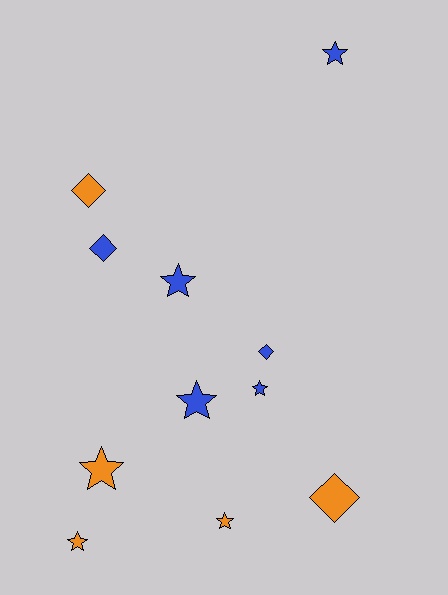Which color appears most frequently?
Blue, with 6 objects.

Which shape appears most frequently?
Star, with 7 objects.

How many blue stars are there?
There are 4 blue stars.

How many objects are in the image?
There are 11 objects.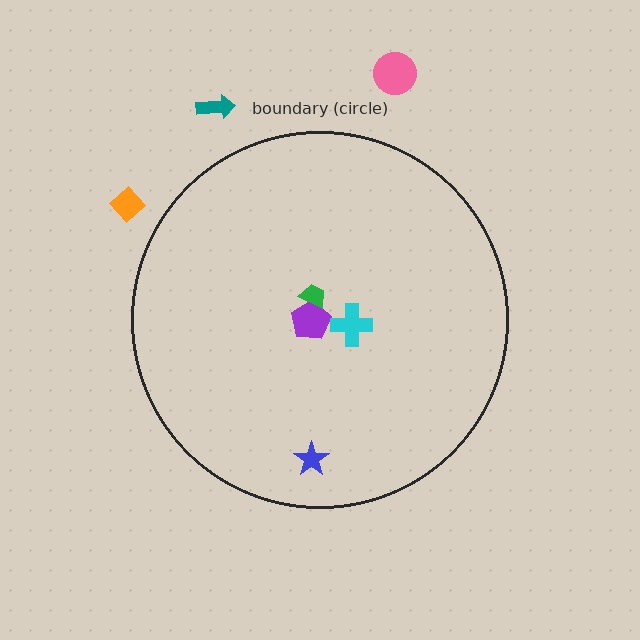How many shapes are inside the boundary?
4 inside, 3 outside.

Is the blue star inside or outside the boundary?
Inside.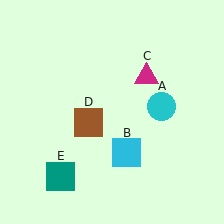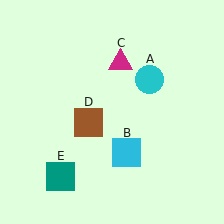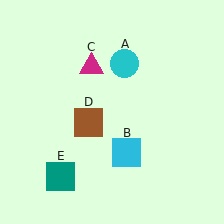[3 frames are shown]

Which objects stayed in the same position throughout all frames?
Cyan square (object B) and brown square (object D) and teal square (object E) remained stationary.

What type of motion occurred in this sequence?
The cyan circle (object A), magenta triangle (object C) rotated counterclockwise around the center of the scene.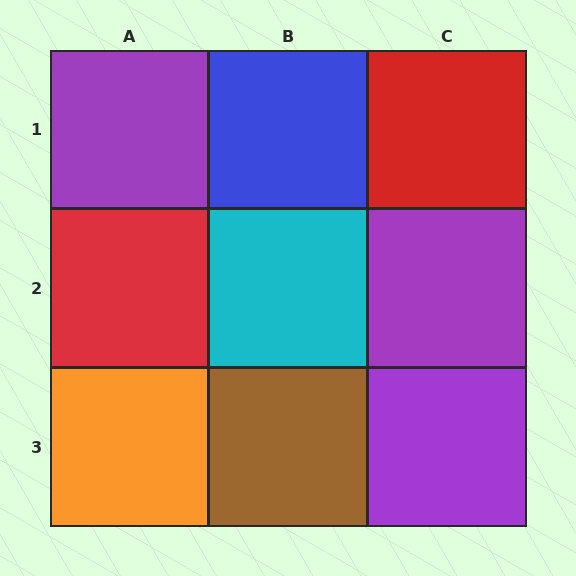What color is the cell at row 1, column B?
Blue.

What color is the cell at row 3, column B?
Brown.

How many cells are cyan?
1 cell is cyan.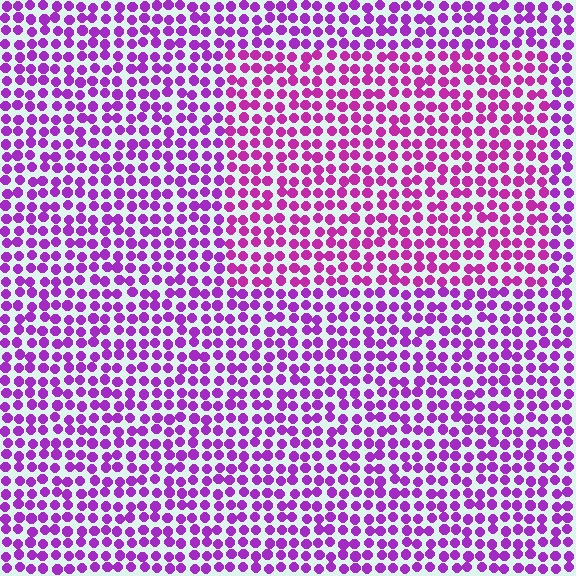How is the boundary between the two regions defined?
The boundary is defined purely by a slight shift in hue (about 22 degrees). Spacing, size, and orientation are identical on both sides.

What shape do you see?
I see a rectangle.